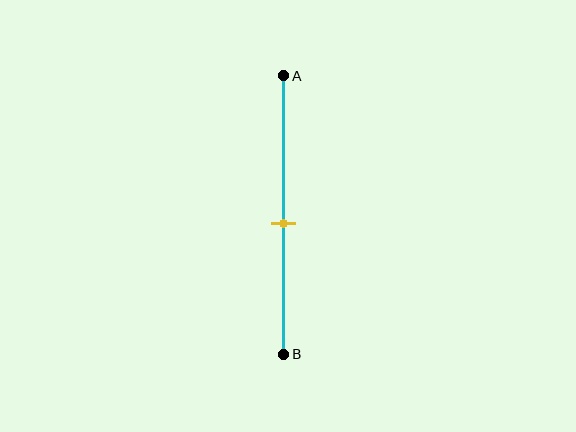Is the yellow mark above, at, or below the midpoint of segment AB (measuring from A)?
The yellow mark is below the midpoint of segment AB.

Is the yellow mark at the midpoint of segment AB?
No, the mark is at about 55% from A, not at the 50% midpoint.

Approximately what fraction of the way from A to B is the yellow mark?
The yellow mark is approximately 55% of the way from A to B.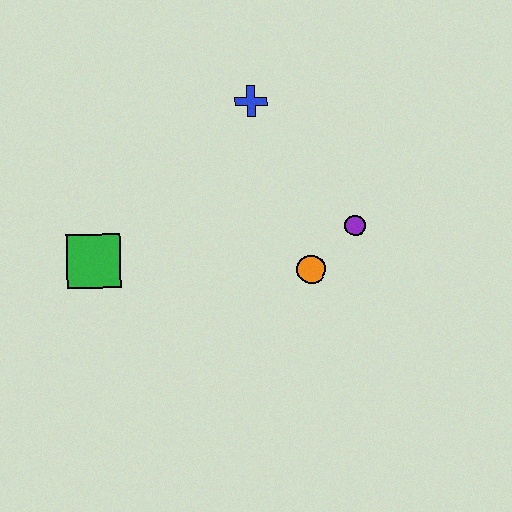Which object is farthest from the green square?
The purple circle is farthest from the green square.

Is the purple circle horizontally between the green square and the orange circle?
No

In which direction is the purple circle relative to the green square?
The purple circle is to the right of the green square.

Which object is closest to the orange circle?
The purple circle is closest to the orange circle.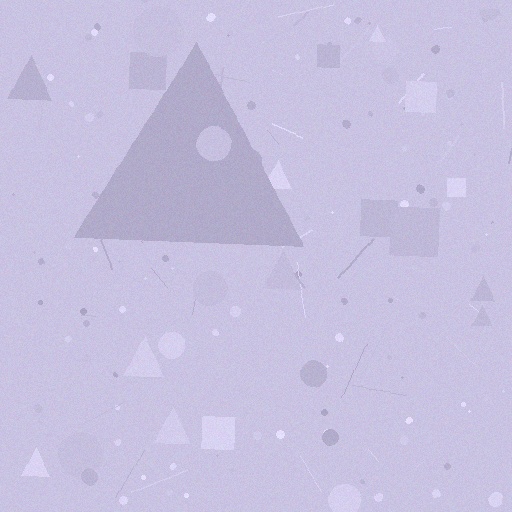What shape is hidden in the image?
A triangle is hidden in the image.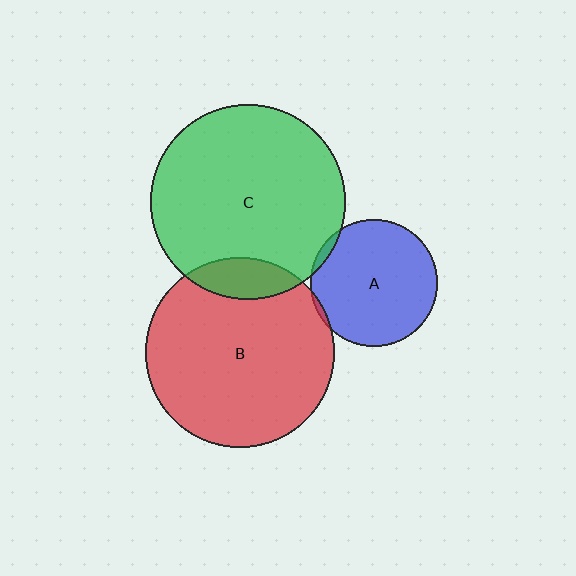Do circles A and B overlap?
Yes.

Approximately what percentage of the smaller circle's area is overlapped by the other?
Approximately 5%.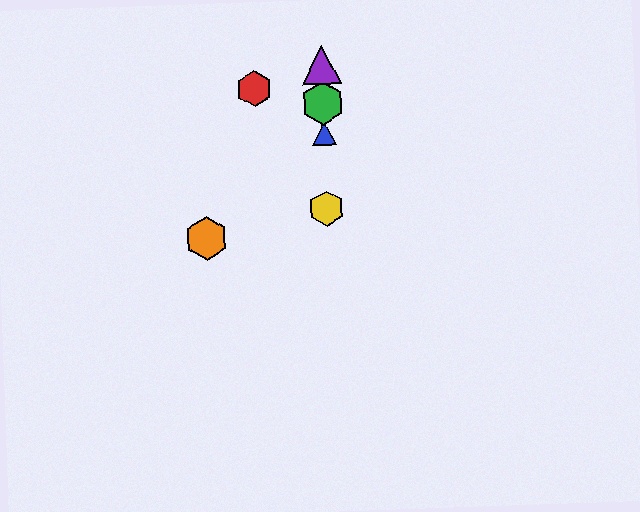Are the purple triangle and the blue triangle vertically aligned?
Yes, both are at x≈321.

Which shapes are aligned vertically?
The blue triangle, the green hexagon, the yellow hexagon, the purple triangle are aligned vertically.